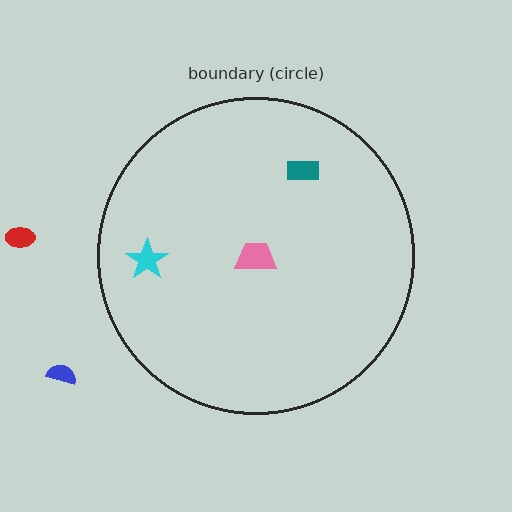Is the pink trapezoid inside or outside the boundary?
Inside.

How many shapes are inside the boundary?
3 inside, 2 outside.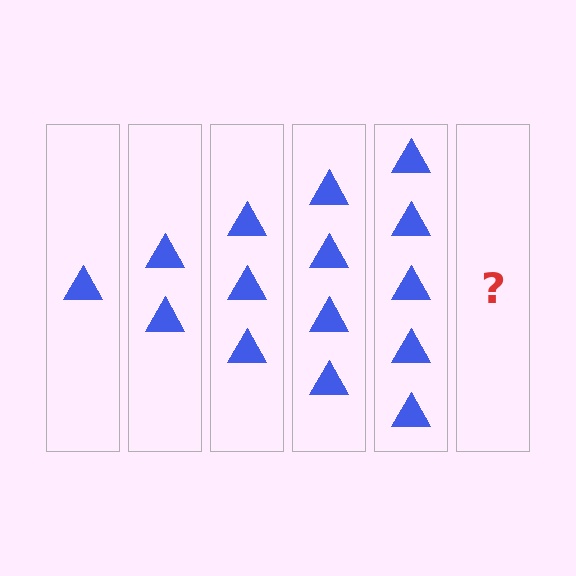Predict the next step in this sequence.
The next step is 6 triangles.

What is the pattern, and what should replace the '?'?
The pattern is that each step adds one more triangle. The '?' should be 6 triangles.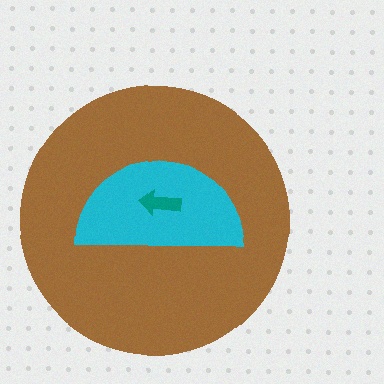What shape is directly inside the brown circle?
The cyan semicircle.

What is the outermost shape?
The brown circle.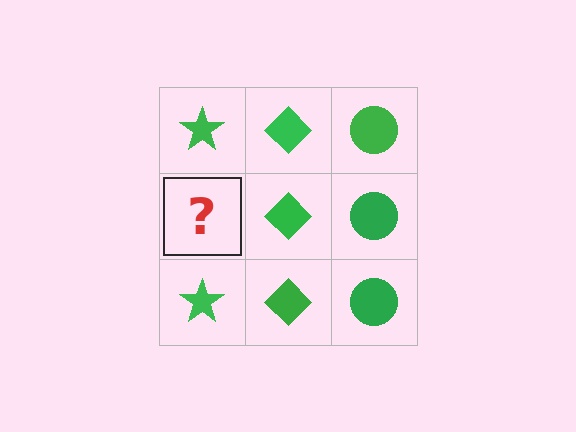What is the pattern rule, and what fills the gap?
The rule is that each column has a consistent shape. The gap should be filled with a green star.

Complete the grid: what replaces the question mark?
The question mark should be replaced with a green star.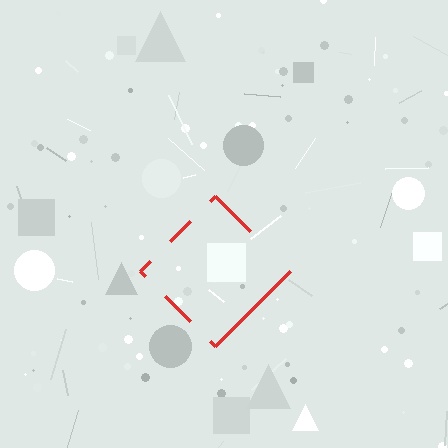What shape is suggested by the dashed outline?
The dashed outline suggests a diamond.